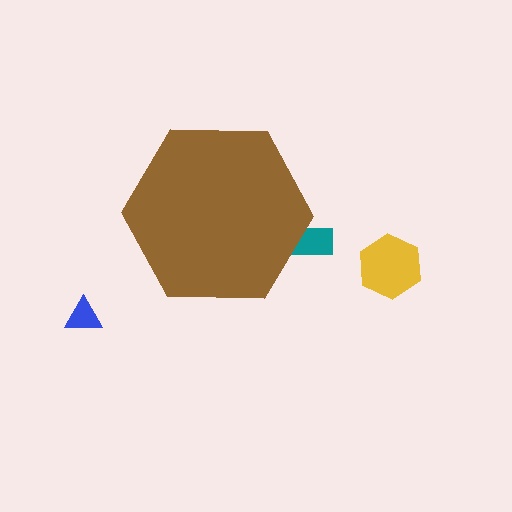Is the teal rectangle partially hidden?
Yes, the teal rectangle is partially hidden behind the brown hexagon.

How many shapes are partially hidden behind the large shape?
1 shape is partially hidden.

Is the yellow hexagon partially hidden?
No, the yellow hexagon is fully visible.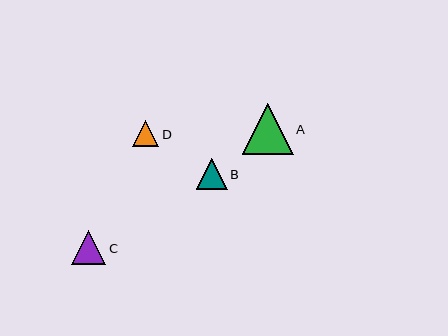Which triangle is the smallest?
Triangle D is the smallest with a size of approximately 27 pixels.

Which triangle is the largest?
Triangle A is the largest with a size of approximately 51 pixels.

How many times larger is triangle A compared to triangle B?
Triangle A is approximately 1.7 times the size of triangle B.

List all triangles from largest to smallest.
From largest to smallest: A, C, B, D.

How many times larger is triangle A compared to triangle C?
Triangle A is approximately 1.5 times the size of triangle C.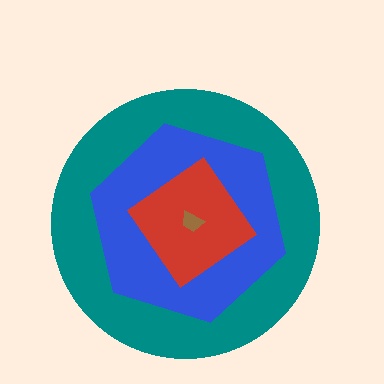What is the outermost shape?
The teal circle.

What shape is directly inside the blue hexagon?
The red diamond.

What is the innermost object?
The brown trapezoid.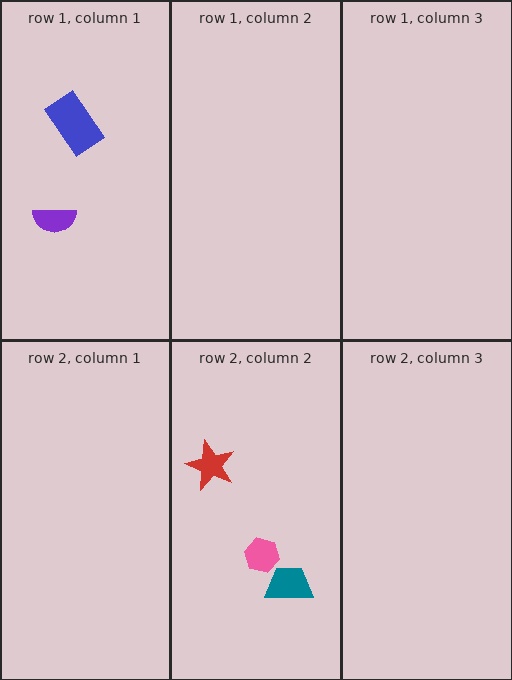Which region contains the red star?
The row 2, column 2 region.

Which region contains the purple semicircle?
The row 1, column 1 region.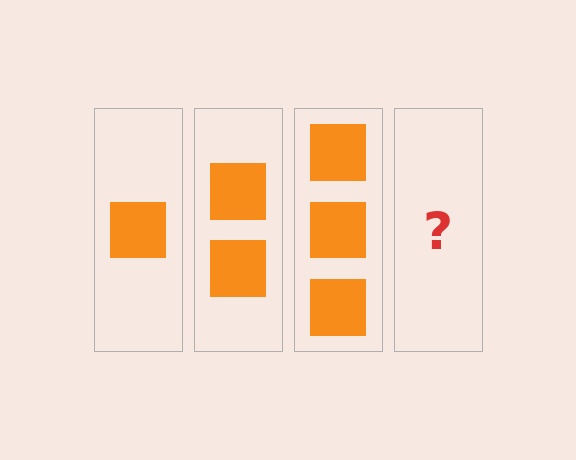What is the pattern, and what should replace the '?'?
The pattern is that each step adds one more square. The '?' should be 4 squares.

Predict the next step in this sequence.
The next step is 4 squares.